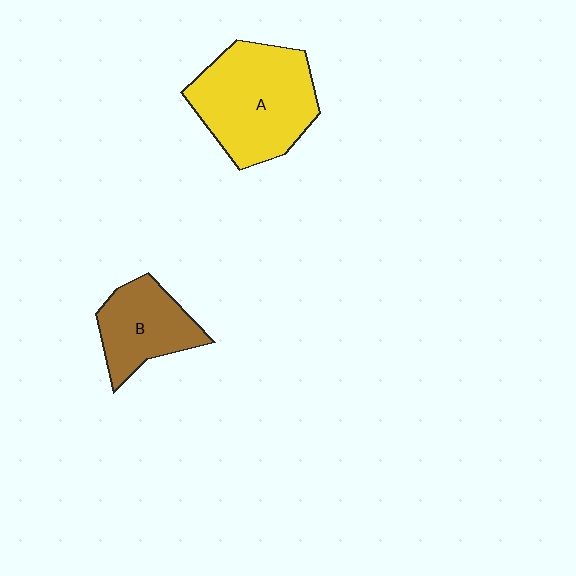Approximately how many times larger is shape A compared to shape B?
Approximately 1.7 times.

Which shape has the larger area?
Shape A (yellow).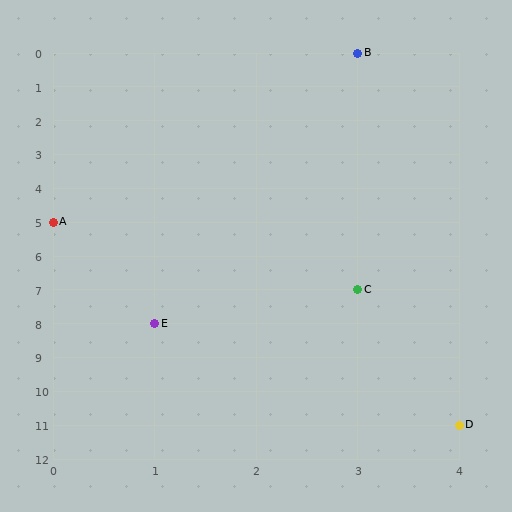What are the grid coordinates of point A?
Point A is at grid coordinates (0, 5).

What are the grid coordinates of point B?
Point B is at grid coordinates (3, 0).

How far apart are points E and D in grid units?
Points E and D are 3 columns and 3 rows apart (about 4.2 grid units diagonally).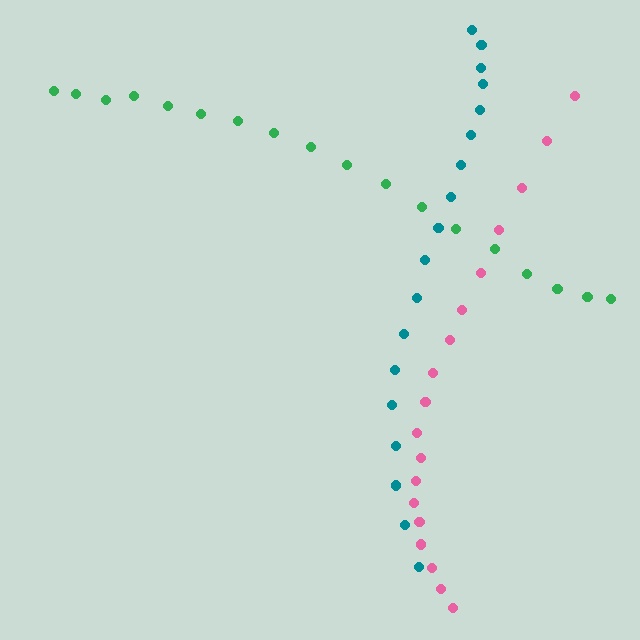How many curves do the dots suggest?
There are 3 distinct paths.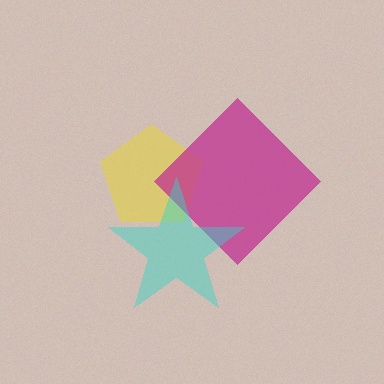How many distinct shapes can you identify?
There are 3 distinct shapes: a yellow pentagon, a magenta diamond, a cyan star.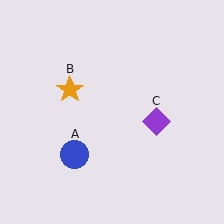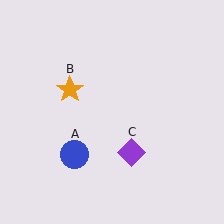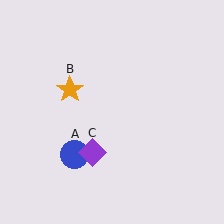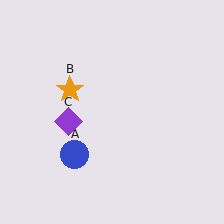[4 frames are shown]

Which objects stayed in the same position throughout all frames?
Blue circle (object A) and orange star (object B) remained stationary.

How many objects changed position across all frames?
1 object changed position: purple diamond (object C).